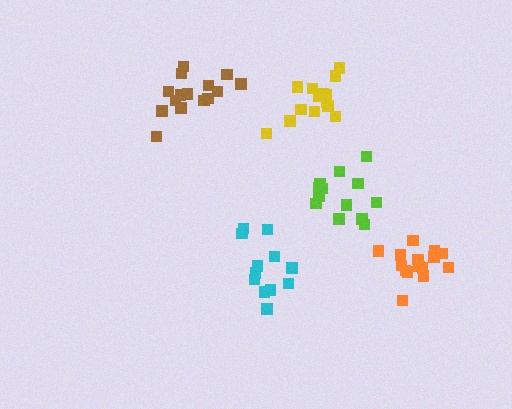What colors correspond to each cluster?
The clusters are colored: lime, yellow, cyan, brown, orange.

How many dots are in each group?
Group 1: 13 dots, Group 2: 14 dots, Group 3: 12 dots, Group 4: 15 dots, Group 5: 15 dots (69 total).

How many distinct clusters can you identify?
There are 5 distinct clusters.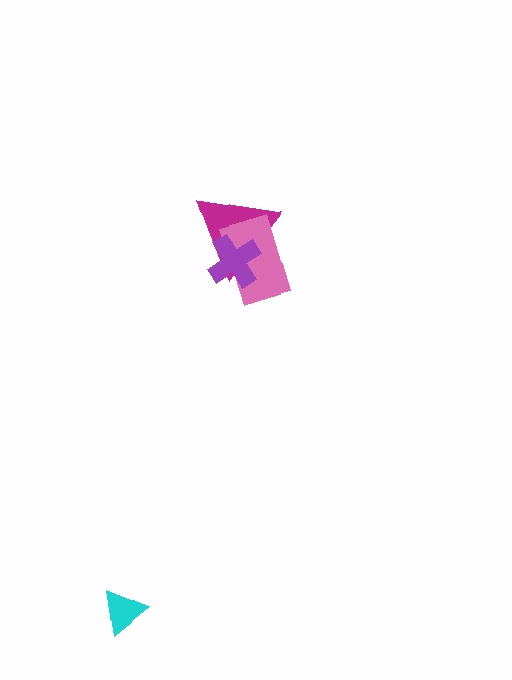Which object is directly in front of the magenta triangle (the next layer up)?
The pink rectangle is directly in front of the magenta triangle.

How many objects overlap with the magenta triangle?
2 objects overlap with the magenta triangle.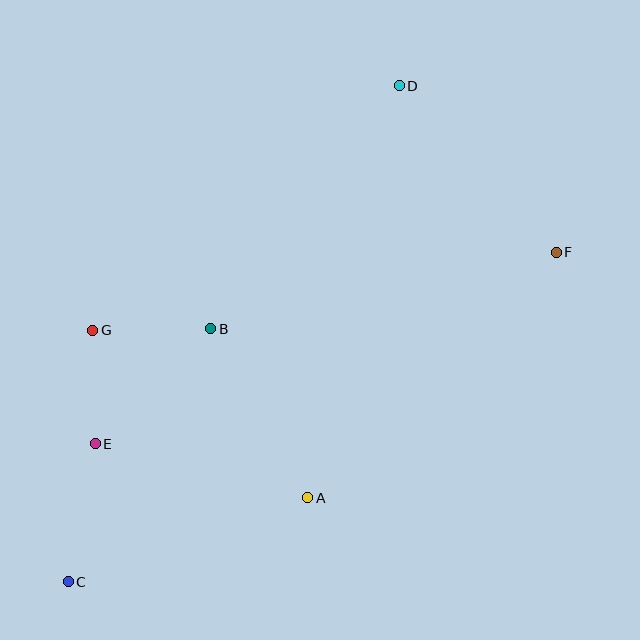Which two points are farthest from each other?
Points C and D are farthest from each other.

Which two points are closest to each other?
Points E and G are closest to each other.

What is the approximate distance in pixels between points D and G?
The distance between D and G is approximately 392 pixels.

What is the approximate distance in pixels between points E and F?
The distance between E and F is approximately 499 pixels.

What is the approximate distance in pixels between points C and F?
The distance between C and F is approximately 589 pixels.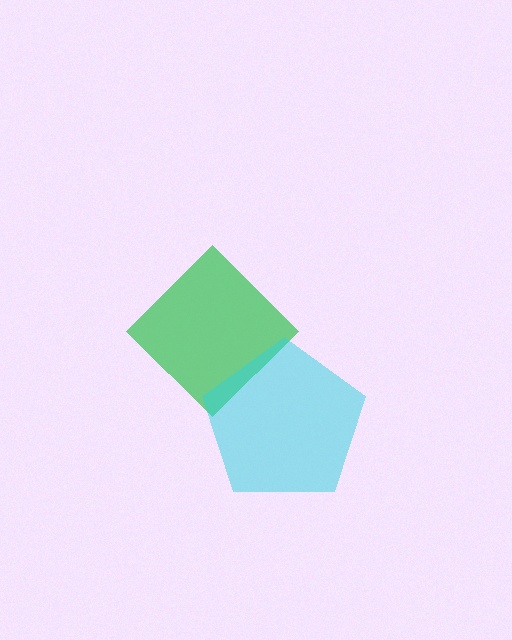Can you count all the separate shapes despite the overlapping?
Yes, there are 2 separate shapes.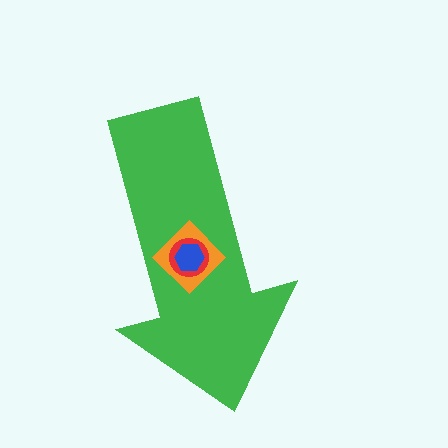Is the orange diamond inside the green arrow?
Yes.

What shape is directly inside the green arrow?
The orange diamond.